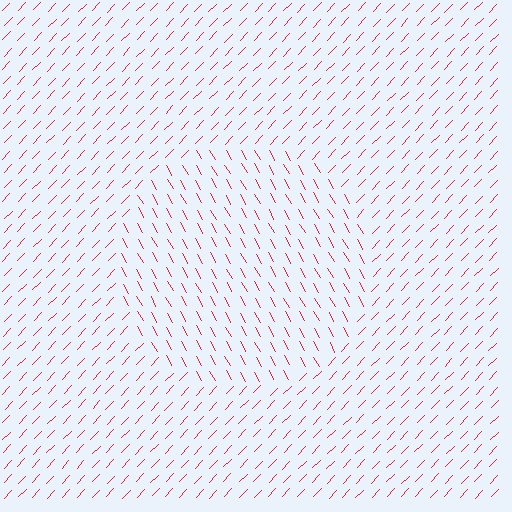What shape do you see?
I see a circle.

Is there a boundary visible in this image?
Yes, there is a texture boundary formed by a change in line orientation.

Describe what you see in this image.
The image is filled with small red line segments. A circle region in the image has lines oriented differently from the surrounding lines, creating a visible texture boundary.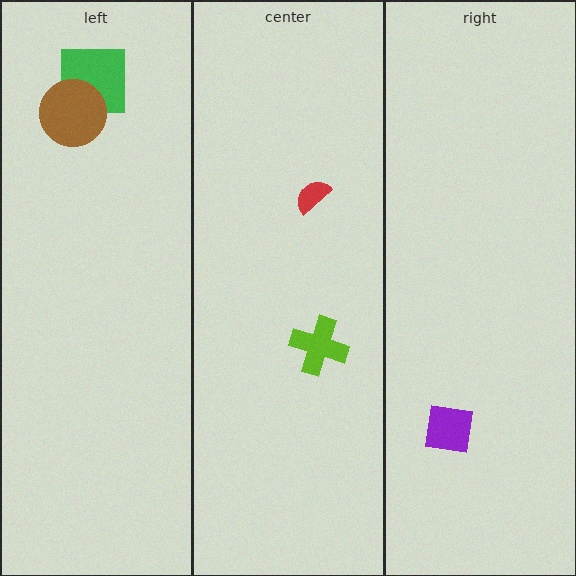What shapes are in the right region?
The purple square.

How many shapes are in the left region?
2.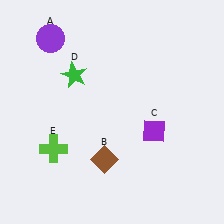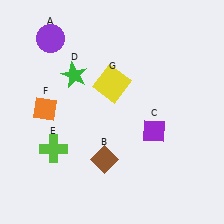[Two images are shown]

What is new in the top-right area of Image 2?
A yellow square (G) was added in the top-right area of Image 2.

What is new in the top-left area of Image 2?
An orange diamond (F) was added in the top-left area of Image 2.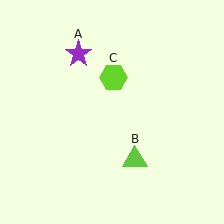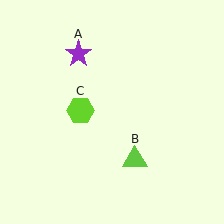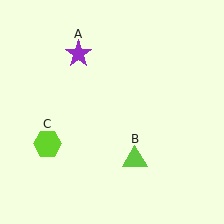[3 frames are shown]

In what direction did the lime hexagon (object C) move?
The lime hexagon (object C) moved down and to the left.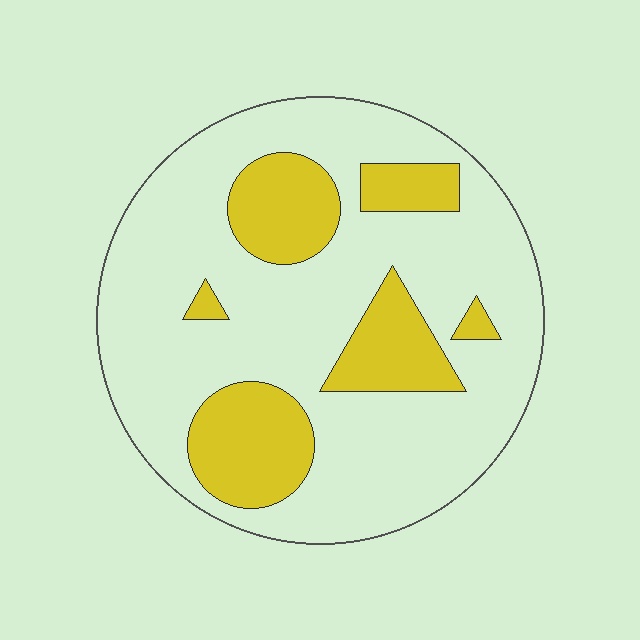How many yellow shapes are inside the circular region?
6.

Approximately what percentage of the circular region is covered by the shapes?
Approximately 25%.